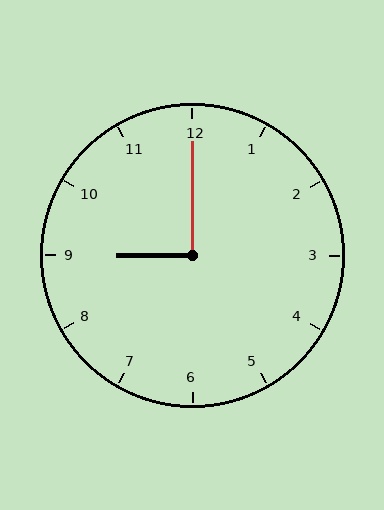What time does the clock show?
9:00.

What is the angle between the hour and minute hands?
Approximately 90 degrees.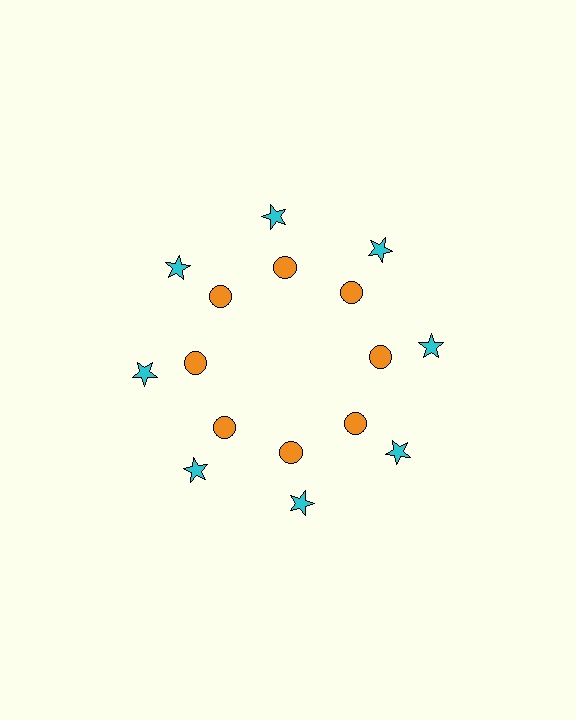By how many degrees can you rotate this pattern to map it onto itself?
The pattern maps onto itself every 45 degrees of rotation.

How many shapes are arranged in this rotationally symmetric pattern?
There are 16 shapes, arranged in 8 groups of 2.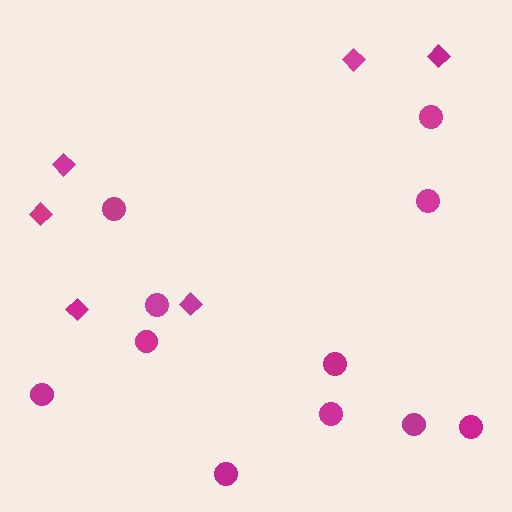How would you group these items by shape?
There are 2 groups: one group of circles (11) and one group of diamonds (6).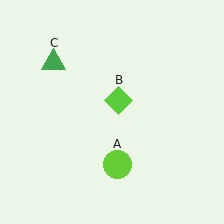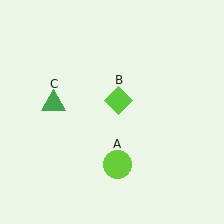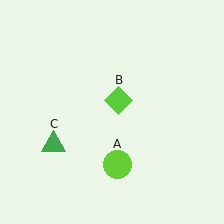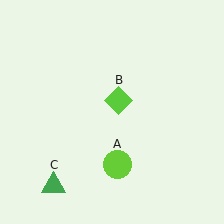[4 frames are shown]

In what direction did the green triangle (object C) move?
The green triangle (object C) moved down.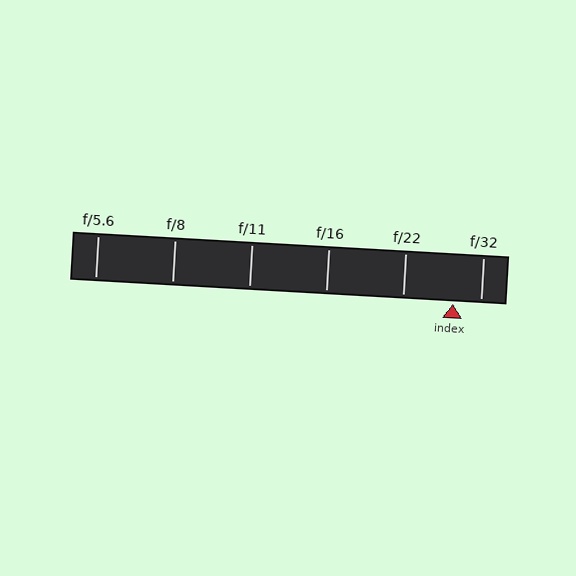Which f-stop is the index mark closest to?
The index mark is closest to f/32.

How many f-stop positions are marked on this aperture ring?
There are 6 f-stop positions marked.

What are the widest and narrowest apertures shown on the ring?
The widest aperture shown is f/5.6 and the narrowest is f/32.